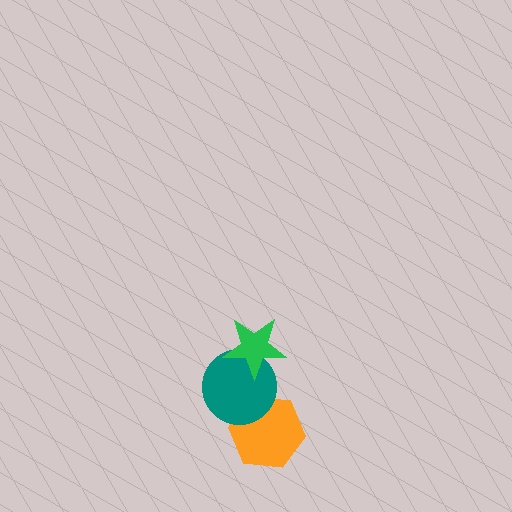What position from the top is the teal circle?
The teal circle is 2nd from the top.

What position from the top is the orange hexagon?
The orange hexagon is 3rd from the top.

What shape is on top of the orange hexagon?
The teal circle is on top of the orange hexagon.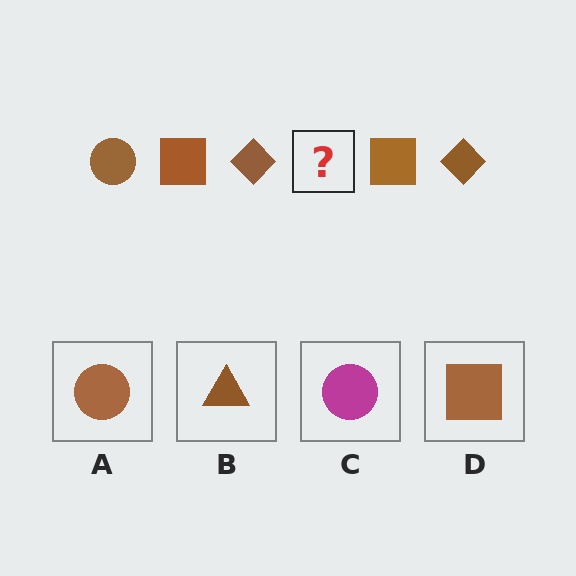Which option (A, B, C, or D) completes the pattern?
A.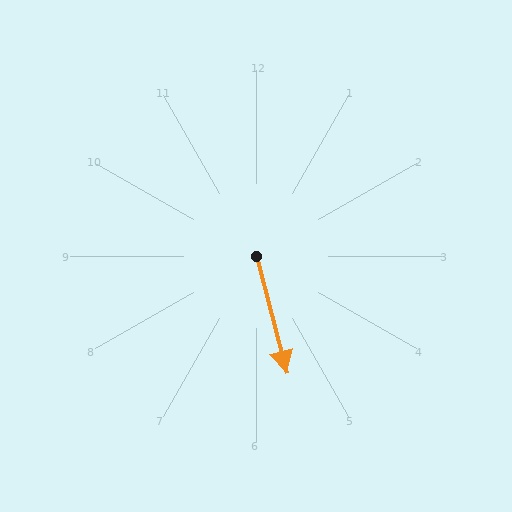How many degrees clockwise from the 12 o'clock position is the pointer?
Approximately 165 degrees.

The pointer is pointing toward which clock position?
Roughly 6 o'clock.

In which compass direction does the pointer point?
South.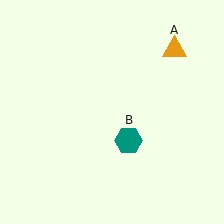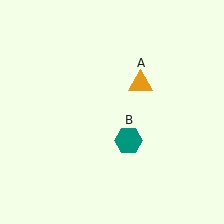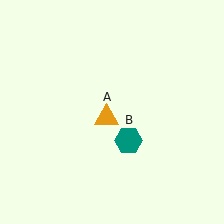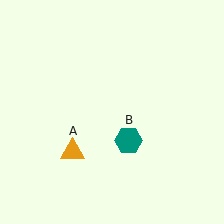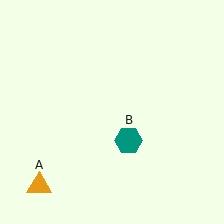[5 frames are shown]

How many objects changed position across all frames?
1 object changed position: orange triangle (object A).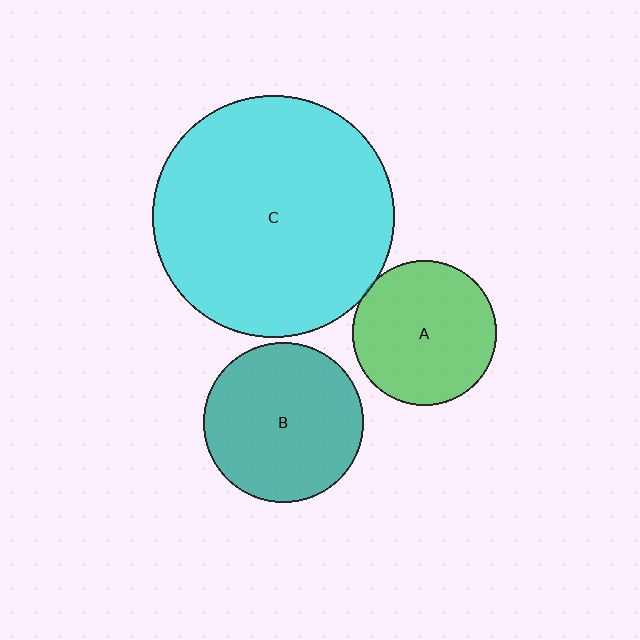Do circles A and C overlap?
Yes.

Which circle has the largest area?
Circle C (cyan).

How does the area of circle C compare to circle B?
Approximately 2.3 times.